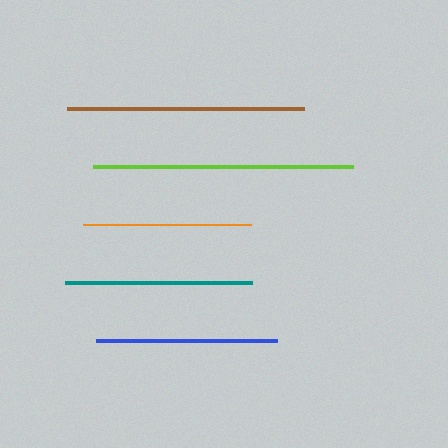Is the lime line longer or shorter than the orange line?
The lime line is longer than the orange line.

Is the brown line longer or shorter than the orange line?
The brown line is longer than the orange line.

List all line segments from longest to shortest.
From longest to shortest: lime, brown, teal, blue, orange.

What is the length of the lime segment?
The lime segment is approximately 260 pixels long.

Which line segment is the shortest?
The orange line is the shortest at approximately 169 pixels.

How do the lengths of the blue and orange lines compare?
The blue and orange lines are approximately the same length.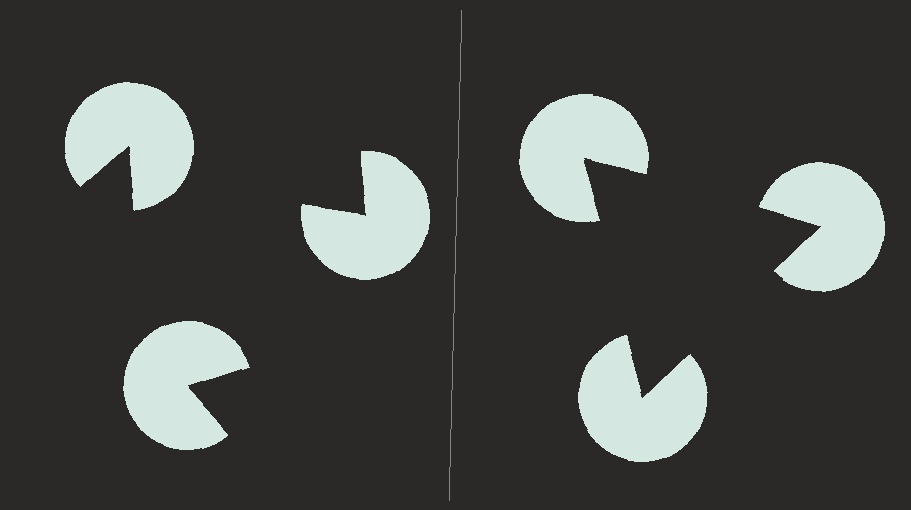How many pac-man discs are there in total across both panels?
6 — 3 on each side.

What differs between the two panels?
The pac-man discs are positioned identically on both sides; only the wedge orientations differ. On the right they align to a triangle; on the left they are misaligned.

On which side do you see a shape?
An illusory triangle appears on the right side. On the left side the wedge cuts are rotated, so no coherent shape forms.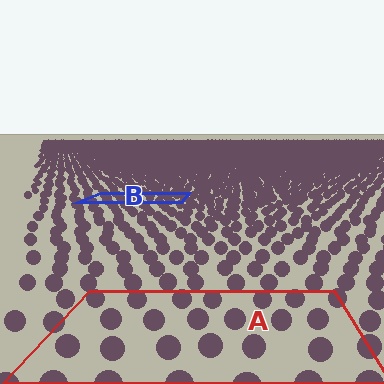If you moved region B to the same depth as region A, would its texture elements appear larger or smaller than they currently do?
They would appear larger. At a closer depth, the same texture elements are projected at a bigger on-screen size.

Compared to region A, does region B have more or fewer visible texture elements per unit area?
Region B has more texture elements per unit area — they are packed more densely because it is farther away.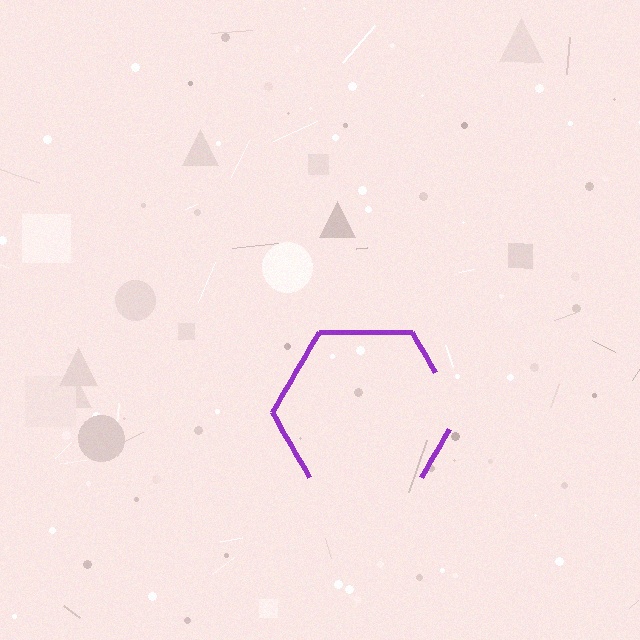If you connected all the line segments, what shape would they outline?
They would outline a hexagon.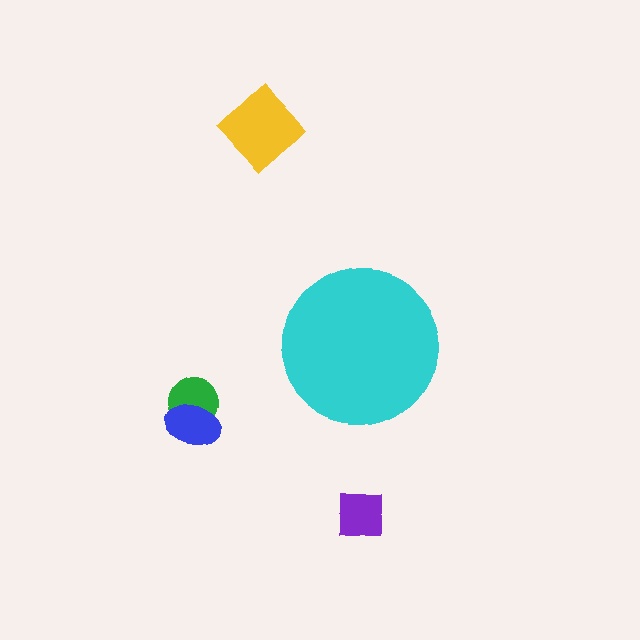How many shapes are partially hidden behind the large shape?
0 shapes are partially hidden.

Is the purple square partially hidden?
No, the purple square is fully visible.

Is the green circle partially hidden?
No, the green circle is fully visible.